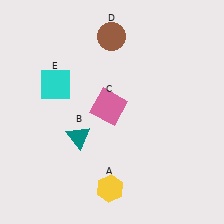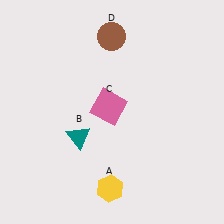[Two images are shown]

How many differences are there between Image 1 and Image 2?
There is 1 difference between the two images.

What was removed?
The cyan square (E) was removed in Image 2.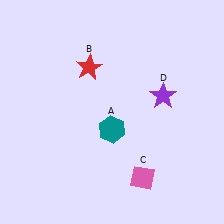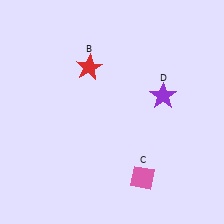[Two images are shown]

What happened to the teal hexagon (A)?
The teal hexagon (A) was removed in Image 2. It was in the bottom-left area of Image 1.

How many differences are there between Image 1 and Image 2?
There is 1 difference between the two images.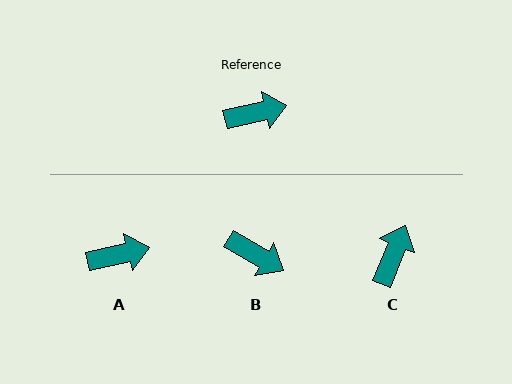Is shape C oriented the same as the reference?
No, it is off by about 55 degrees.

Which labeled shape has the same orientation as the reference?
A.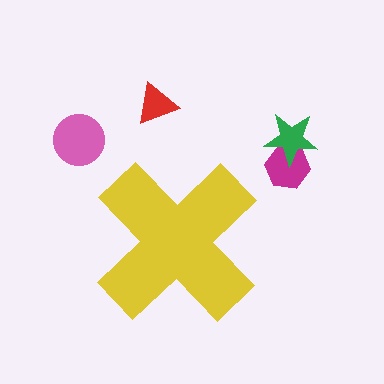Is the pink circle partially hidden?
No, the pink circle is fully visible.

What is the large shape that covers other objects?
A yellow cross.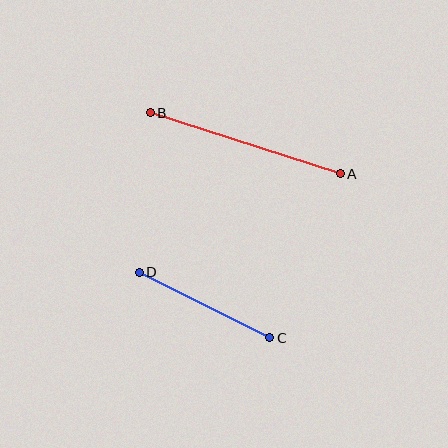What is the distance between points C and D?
The distance is approximately 146 pixels.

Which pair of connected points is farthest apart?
Points A and B are farthest apart.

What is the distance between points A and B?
The distance is approximately 199 pixels.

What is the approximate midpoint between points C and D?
The midpoint is at approximately (205, 305) pixels.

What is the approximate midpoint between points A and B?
The midpoint is at approximately (245, 143) pixels.